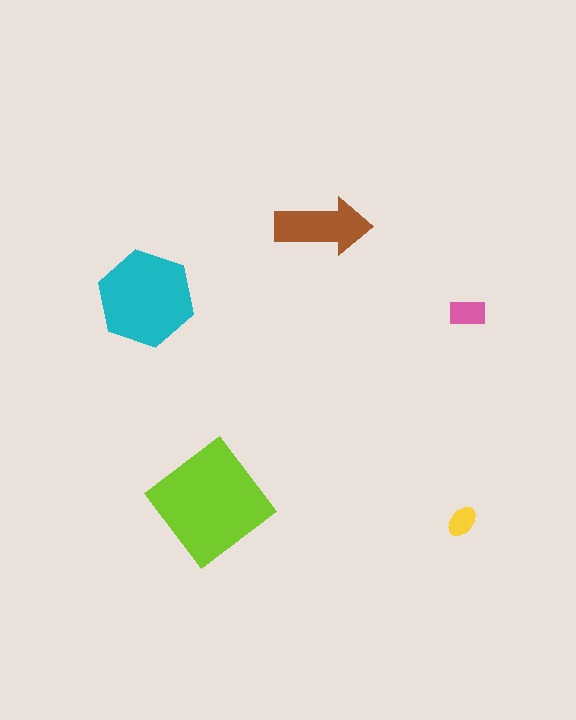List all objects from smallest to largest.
The yellow ellipse, the pink rectangle, the brown arrow, the cyan hexagon, the lime diamond.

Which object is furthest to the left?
The cyan hexagon is leftmost.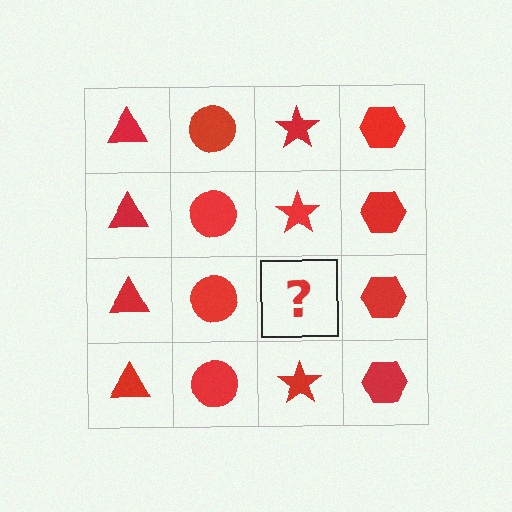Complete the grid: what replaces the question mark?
The question mark should be replaced with a red star.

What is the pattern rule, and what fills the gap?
The rule is that each column has a consistent shape. The gap should be filled with a red star.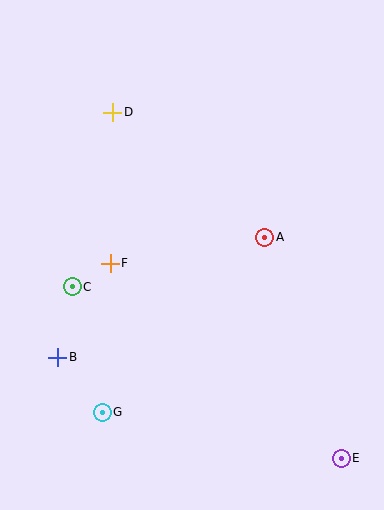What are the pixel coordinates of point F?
Point F is at (110, 263).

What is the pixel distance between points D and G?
The distance between D and G is 300 pixels.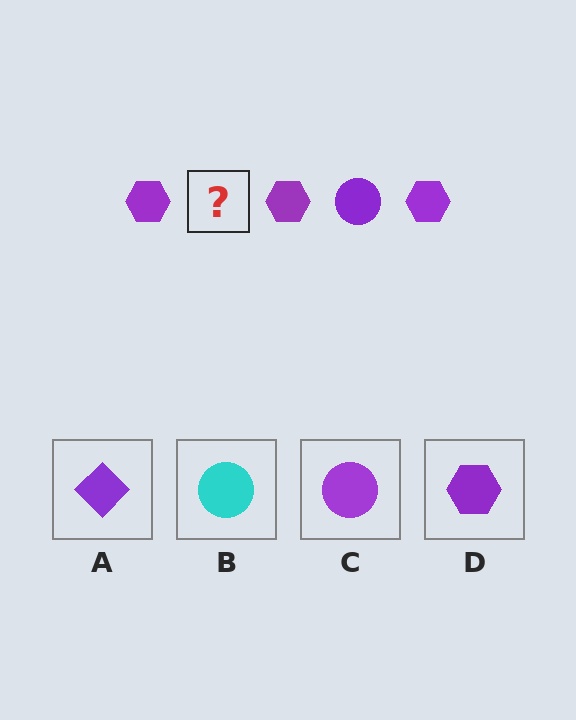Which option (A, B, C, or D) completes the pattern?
C.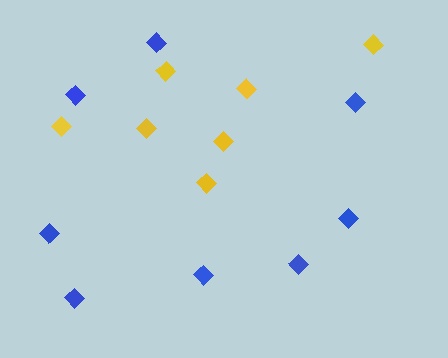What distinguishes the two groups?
There are 2 groups: one group of yellow diamonds (7) and one group of blue diamonds (8).